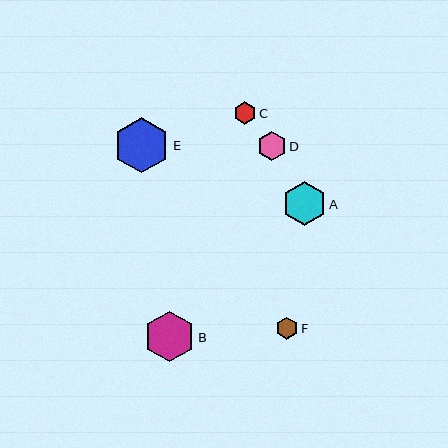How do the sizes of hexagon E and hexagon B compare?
Hexagon E and hexagon B are approximately the same size.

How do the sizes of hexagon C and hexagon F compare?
Hexagon C and hexagon F are approximately the same size.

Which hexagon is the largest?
Hexagon E is the largest with a size of approximately 56 pixels.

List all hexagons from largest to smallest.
From largest to smallest: E, B, A, D, C, F.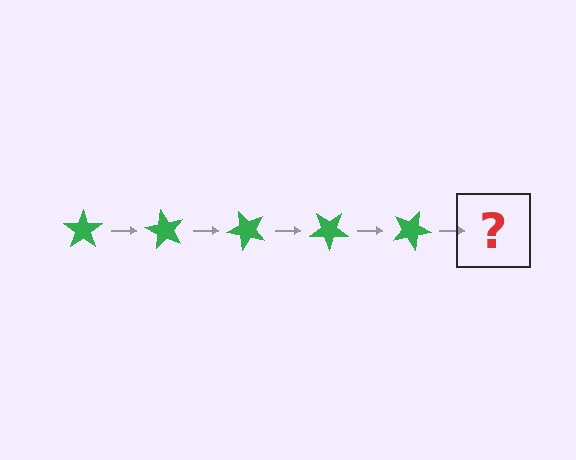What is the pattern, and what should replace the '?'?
The pattern is that the star rotates 60 degrees each step. The '?' should be a green star rotated 300 degrees.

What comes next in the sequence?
The next element should be a green star rotated 300 degrees.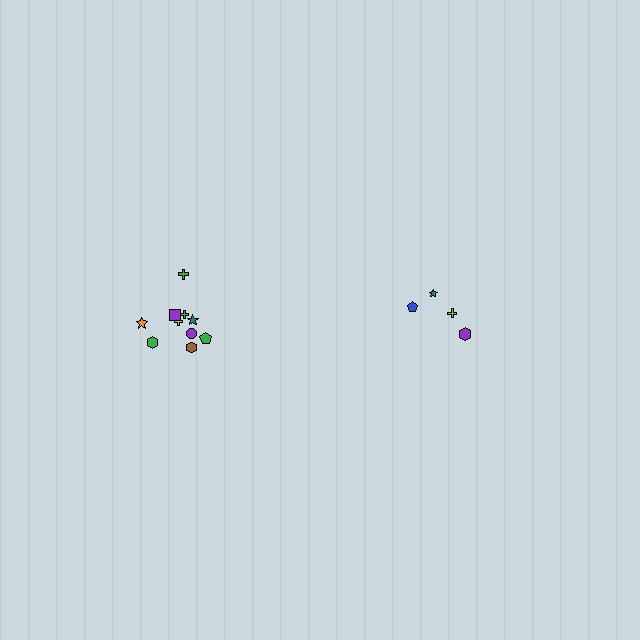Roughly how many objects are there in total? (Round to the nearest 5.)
Roughly 15 objects in total.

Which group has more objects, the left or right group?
The left group.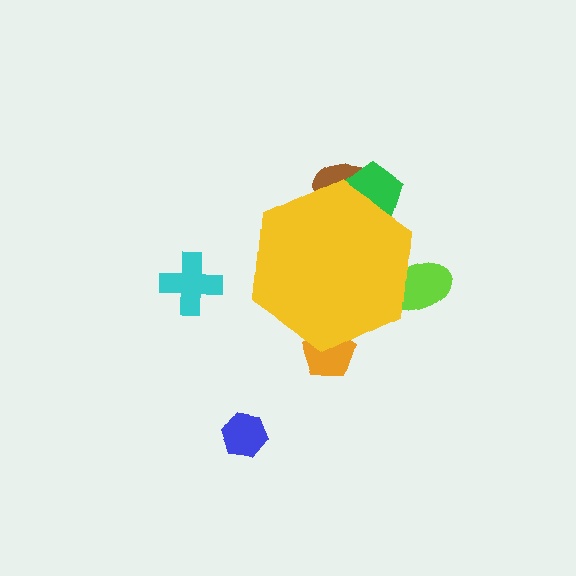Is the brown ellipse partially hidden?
Yes, the brown ellipse is partially hidden behind the yellow hexagon.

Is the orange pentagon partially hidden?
Yes, the orange pentagon is partially hidden behind the yellow hexagon.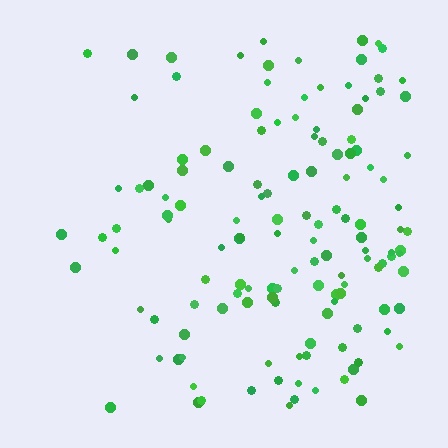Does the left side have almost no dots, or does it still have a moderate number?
Still a moderate number, just noticeably fewer than the right.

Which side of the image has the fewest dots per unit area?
The left.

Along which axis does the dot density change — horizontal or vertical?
Horizontal.